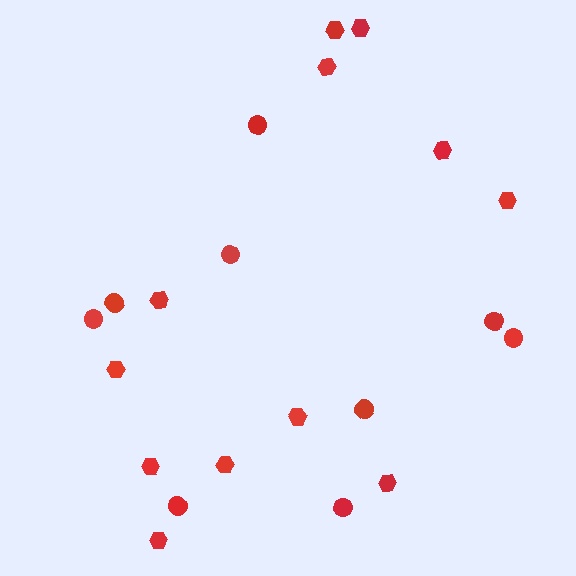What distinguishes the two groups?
There are 2 groups: one group of circles (9) and one group of hexagons (12).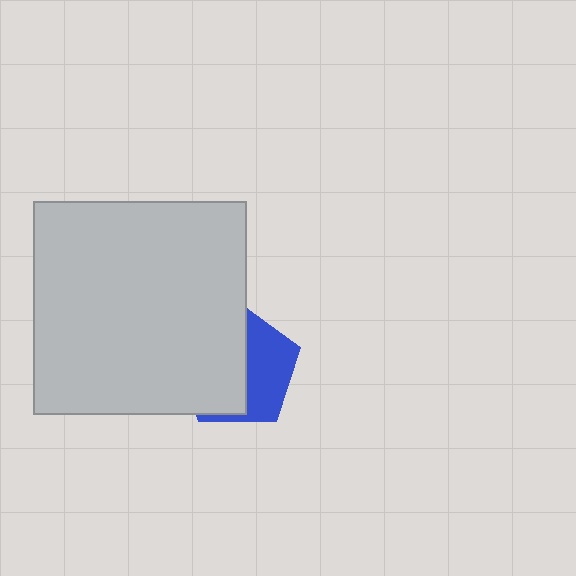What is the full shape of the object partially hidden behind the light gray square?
The partially hidden object is a blue pentagon.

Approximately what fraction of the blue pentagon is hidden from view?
Roughly 58% of the blue pentagon is hidden behind the light gray square.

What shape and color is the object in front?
The object in front is a light gray square.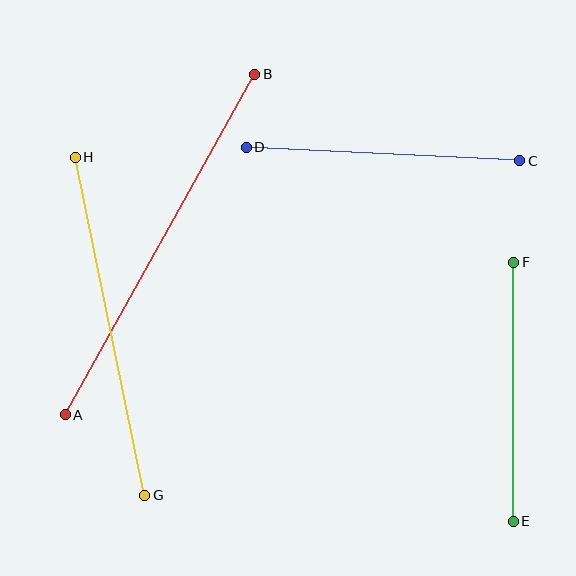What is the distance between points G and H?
The distance is approximately 345 pixels.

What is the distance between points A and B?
The distance is approximately 390 pixels.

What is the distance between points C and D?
The distance is approximately 274 pixels.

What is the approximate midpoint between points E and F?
The midpoint is at approximately (514, 392) pixels.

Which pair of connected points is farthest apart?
Points A and B are farthest apart.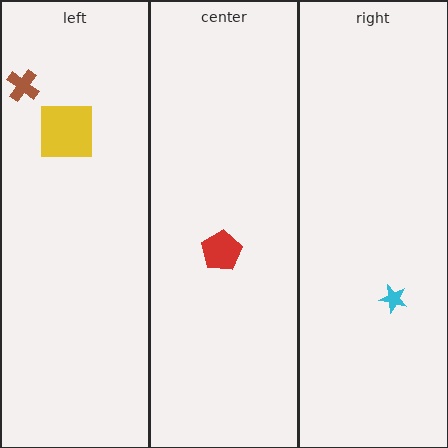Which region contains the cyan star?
The right region.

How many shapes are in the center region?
1.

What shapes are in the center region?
The red pentagon.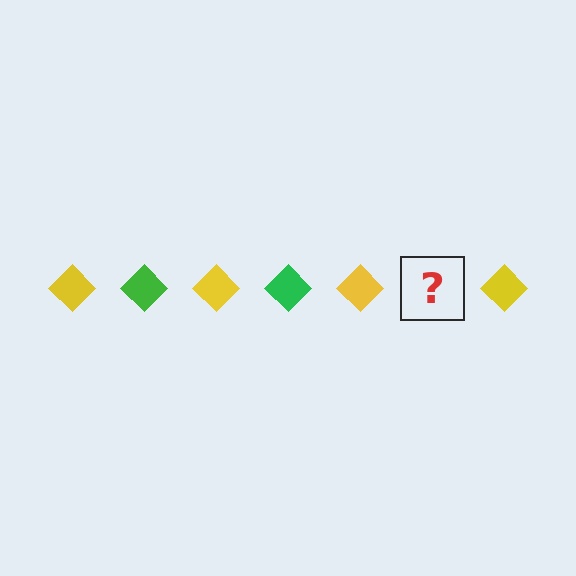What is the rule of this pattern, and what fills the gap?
The rule is that the pattern cycles through yellow, green diamonds. The gap should be filled with a green diamond.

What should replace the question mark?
The question mark should be replaced with a green diamond.